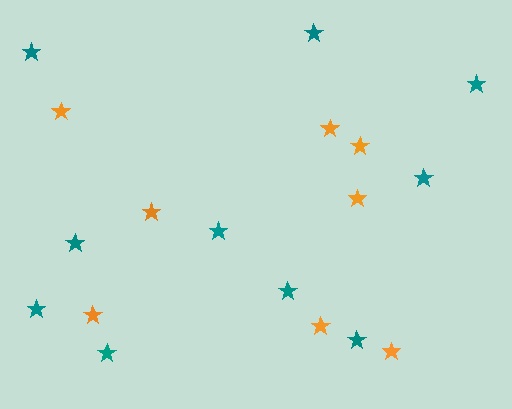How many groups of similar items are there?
There are 2 groups: one group of teal stars (10) and one group of orange stars (8).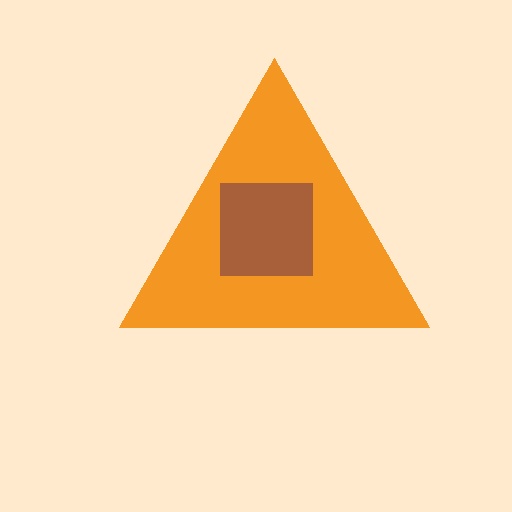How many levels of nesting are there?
2.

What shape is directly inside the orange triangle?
The brown square.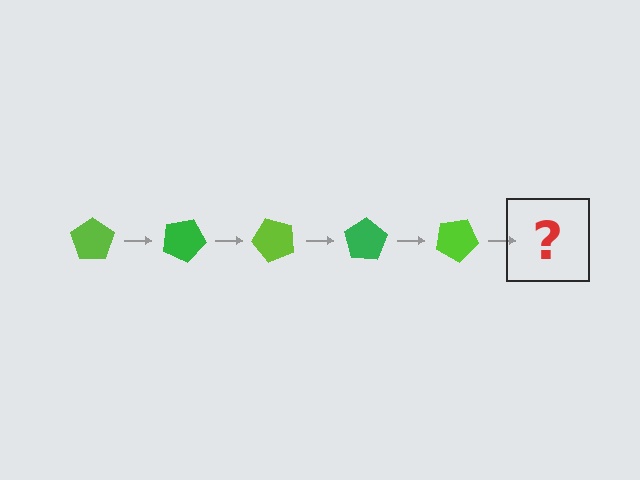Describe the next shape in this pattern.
It should be a green pentagon, rotated 125 degrees from the start.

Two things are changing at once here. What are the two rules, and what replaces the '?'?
The two rules are that it rotates 25 degrees each step and the color cycles through lime and green. The '?' should be a green pentagon, rotated 125 degrees from the start.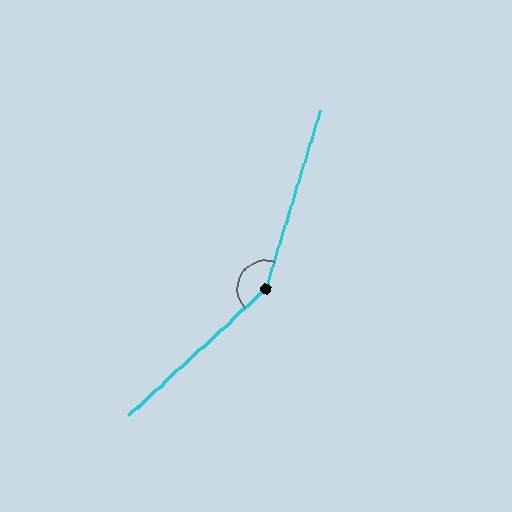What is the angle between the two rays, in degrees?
Approximately 149 degrees.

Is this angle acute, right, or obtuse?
It is obtuse.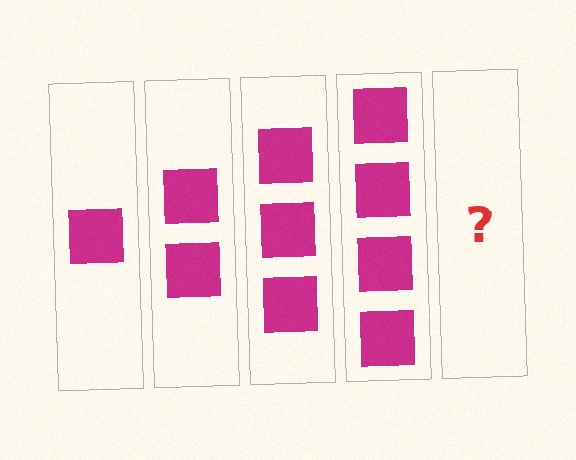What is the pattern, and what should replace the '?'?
The pattern is that each step adds one more square. The '?' should be 5 squares.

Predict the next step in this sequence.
The next step is 5 squares.